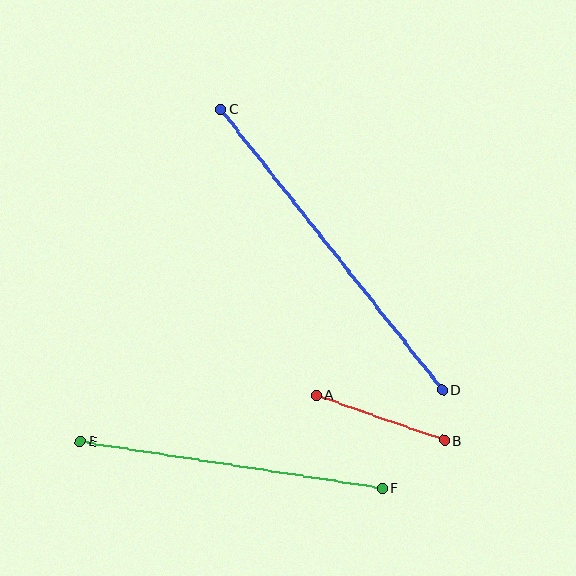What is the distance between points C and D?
The distance is approximately 358 pixels.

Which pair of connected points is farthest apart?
Points C and D are farthest apart.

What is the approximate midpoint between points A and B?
The midpoint is at approximately (380, 418) pixels.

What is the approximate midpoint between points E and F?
The midpoint is at approximately (231, 465) pixels.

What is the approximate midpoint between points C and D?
The midpoint is at approximately (332, 250) pixels.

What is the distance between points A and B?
The distance is approximately 136 pixels.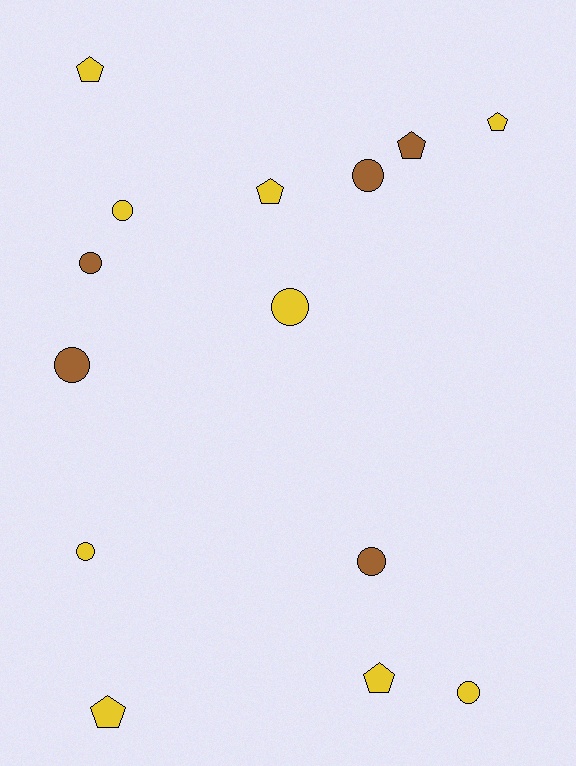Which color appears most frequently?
Yellow, with 9 objects.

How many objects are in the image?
There are 14 objects.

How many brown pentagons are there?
There is 1 brown pentagon.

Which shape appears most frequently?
Circle, with 8 objects.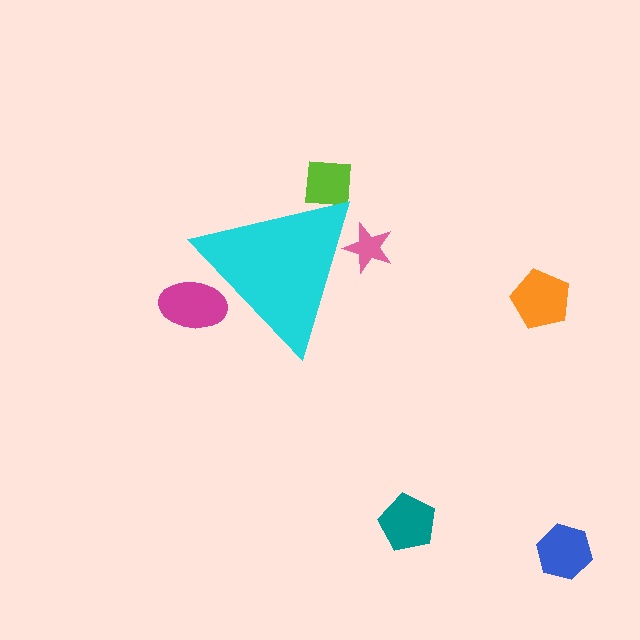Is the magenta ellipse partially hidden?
Yes, the magenta ellipse is partially hidden behind the cyan triangle.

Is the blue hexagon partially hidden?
No, the blue hexagon is fully visible.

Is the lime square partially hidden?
Yes, the lime square is partially hidden behind the cyan triangle.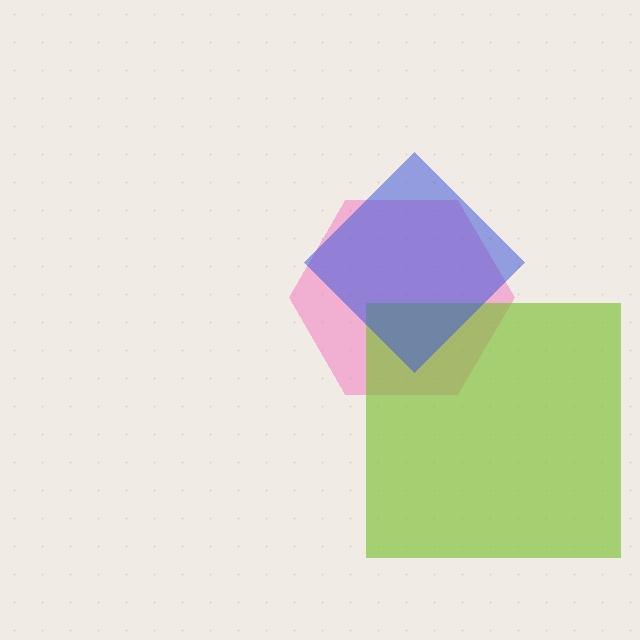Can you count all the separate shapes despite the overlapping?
Yes, there are 3 separate shapes.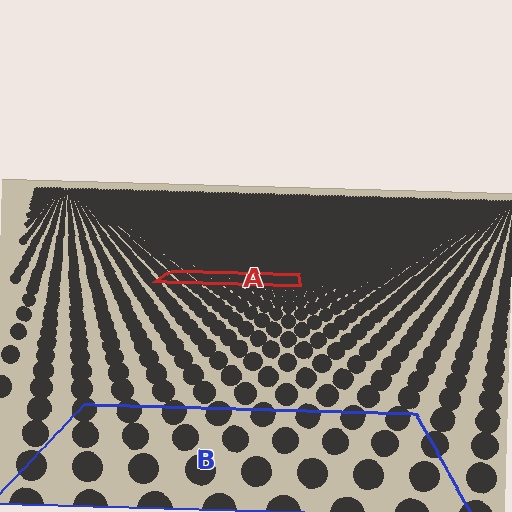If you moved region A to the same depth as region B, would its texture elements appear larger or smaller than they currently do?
They would appear larger. At a closer depth, the same texture elements are projected at a bigger on-screen size.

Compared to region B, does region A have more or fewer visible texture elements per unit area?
Region A has more texture elements per unit area — they are packed more densely because it is farther away.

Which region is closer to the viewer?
Region B is closer. The texture elements there are larger and more spread out.